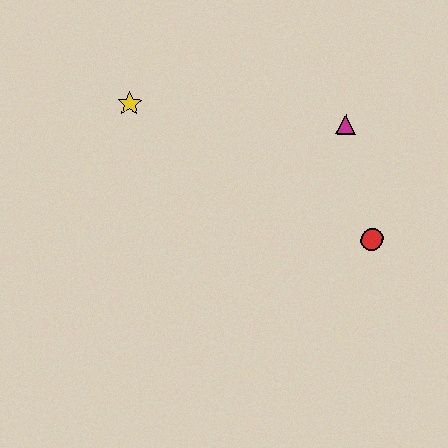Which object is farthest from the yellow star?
The red circle is farthest from the yellow star.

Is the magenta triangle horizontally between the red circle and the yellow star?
Yes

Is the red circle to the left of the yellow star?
No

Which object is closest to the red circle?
The magenta triangle is closest to the red circle.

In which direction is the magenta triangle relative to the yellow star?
The magenta triangle is to the right of the yellow star.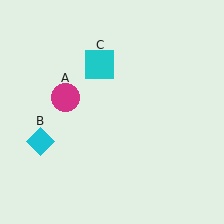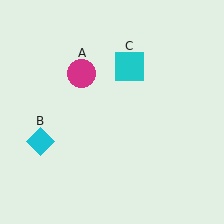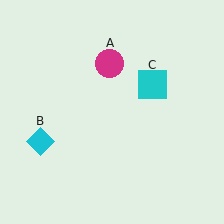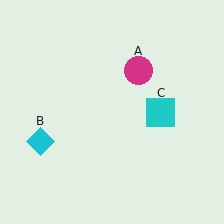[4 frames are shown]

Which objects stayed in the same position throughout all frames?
Cyan diamond (object B) remained stationary.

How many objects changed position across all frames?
2 objects changed position: magenta circle (object A), cyan square (object C).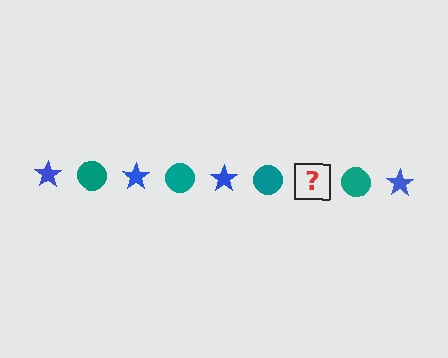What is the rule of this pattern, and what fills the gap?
The rule is that the pattern alternates between blue star and teal circle. The gap should be filled with a blue star.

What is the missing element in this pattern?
The missing element is a blue star.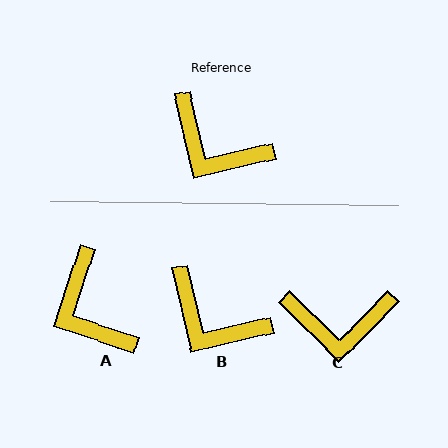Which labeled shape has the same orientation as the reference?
B.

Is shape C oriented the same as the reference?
No, it is off by about 32 degrees.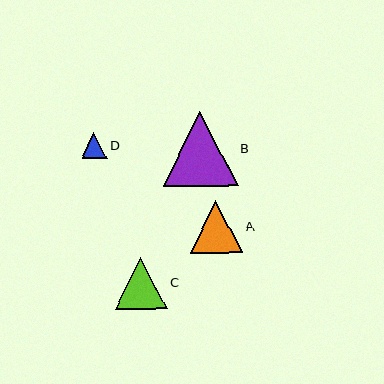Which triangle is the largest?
Triangle B is the largest with a size of approximately 75 pixels.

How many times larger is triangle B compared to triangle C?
Triangle B is approximately 1.4 times the size of triangle C.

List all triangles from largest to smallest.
From largest to smallest: B, A, C, D.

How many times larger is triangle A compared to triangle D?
Triangle A is approximately 2.0 times the size of triangle D.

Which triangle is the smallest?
Triangle D is the smallest with a size of approximately 26 pixels.